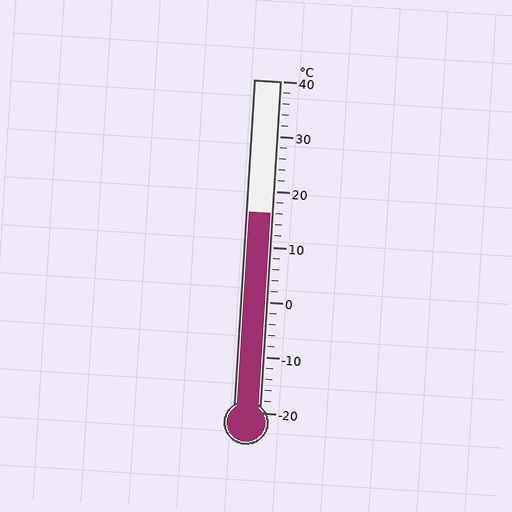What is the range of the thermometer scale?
The thermometer scale ranges from -20°C to 40°C.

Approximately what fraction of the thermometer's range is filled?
The thermometer is filled to approximately 60% of its range.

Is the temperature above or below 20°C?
The temperature is below 20°C.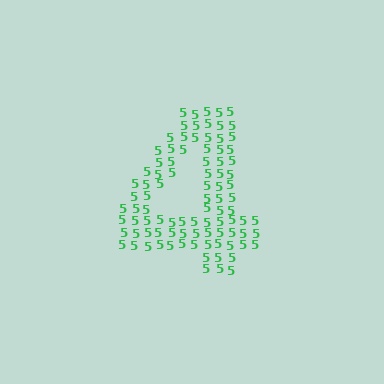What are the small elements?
The small elements are digit 5's.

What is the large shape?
The large shape is the digit 4.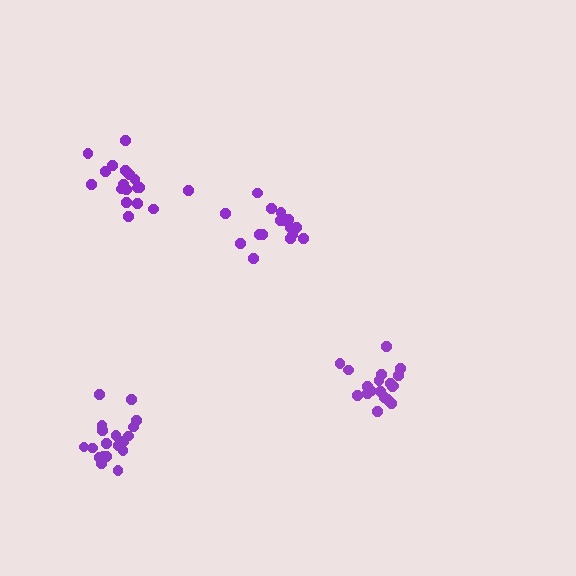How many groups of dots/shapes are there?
There are 4 groups.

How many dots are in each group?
Group 1: 16 dots, Group 2: 19 dots, Group 3: 18 dots, Group 4: 19 dots (72 total).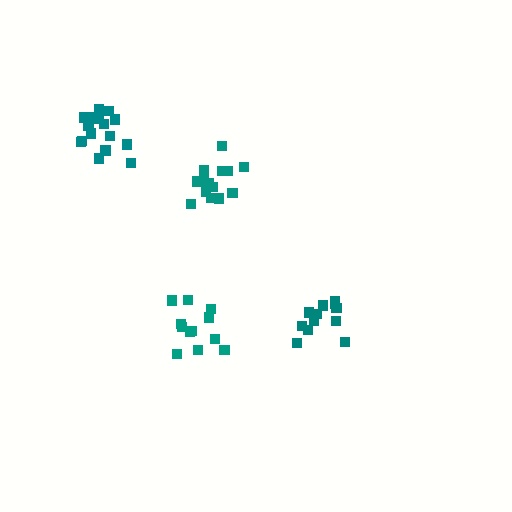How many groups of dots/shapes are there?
There are 4 groups.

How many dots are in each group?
Group 1: 16 dots, Group 2: 12 dots, Group 3: 12 dots, Group 4: 16 dots (56 total).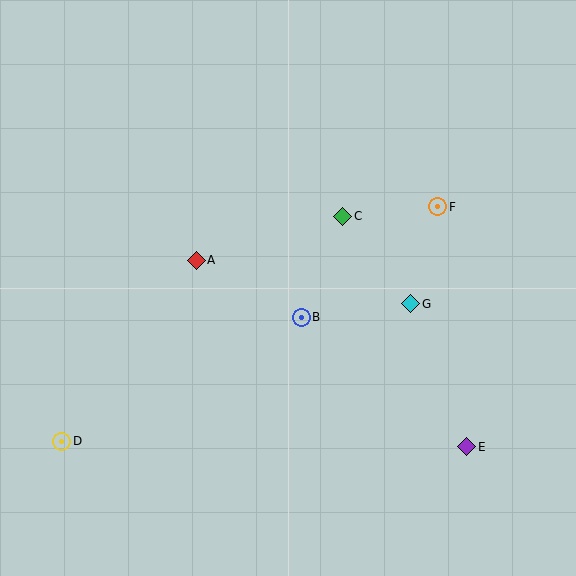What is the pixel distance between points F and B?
The distance between F and B is 176 pixels.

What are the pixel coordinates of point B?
Point B is at (301, 317).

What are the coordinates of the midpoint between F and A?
The midpoint between F and A is at (317, 233).